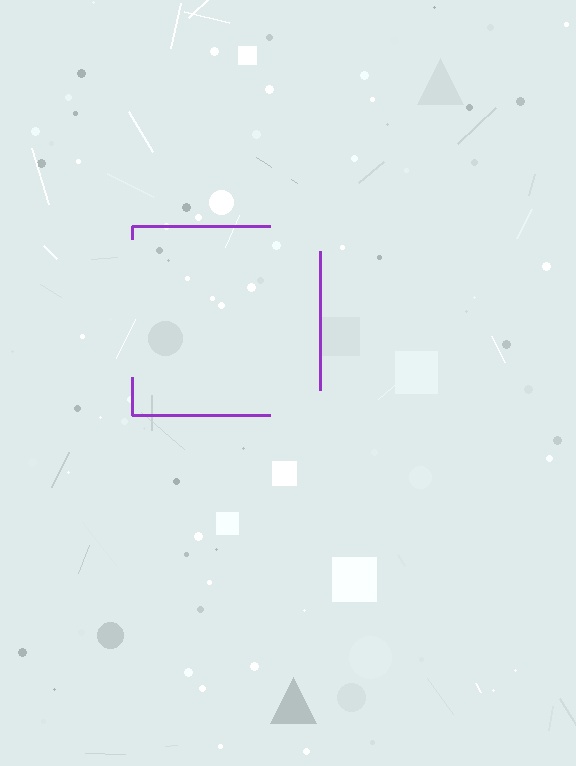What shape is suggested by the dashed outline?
The dashed outline suggests a square.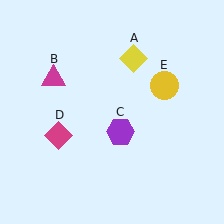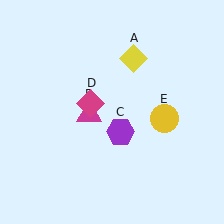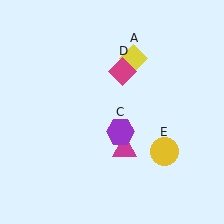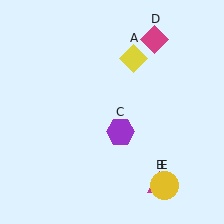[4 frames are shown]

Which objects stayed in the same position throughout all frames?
Yellow diamond (object A) and purple hexagon (object C) remained stationary.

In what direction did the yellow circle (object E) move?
The yellow circle (object E) moved down.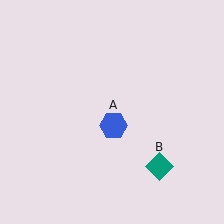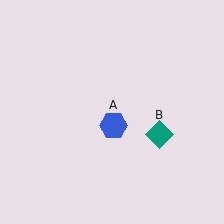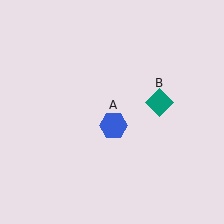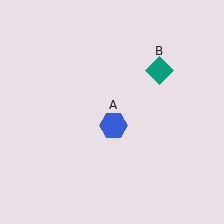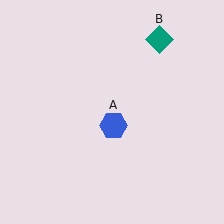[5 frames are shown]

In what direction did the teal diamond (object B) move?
The teal diamond (object B) moved up.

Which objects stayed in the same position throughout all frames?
Blue hexagon (object A) remained stationary.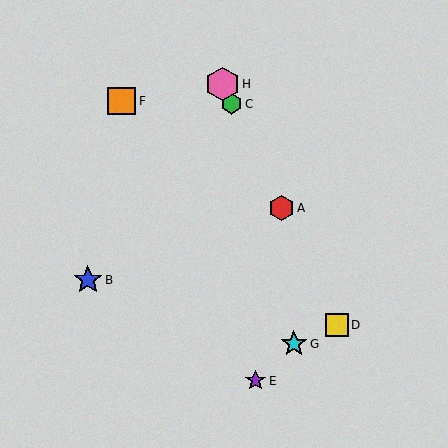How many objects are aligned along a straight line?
4 objects (A, C, D, H) are aligned along a straight line.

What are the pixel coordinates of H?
Object H is at (222, 84).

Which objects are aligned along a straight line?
Objects A, C, D, H are aligned along a straight line.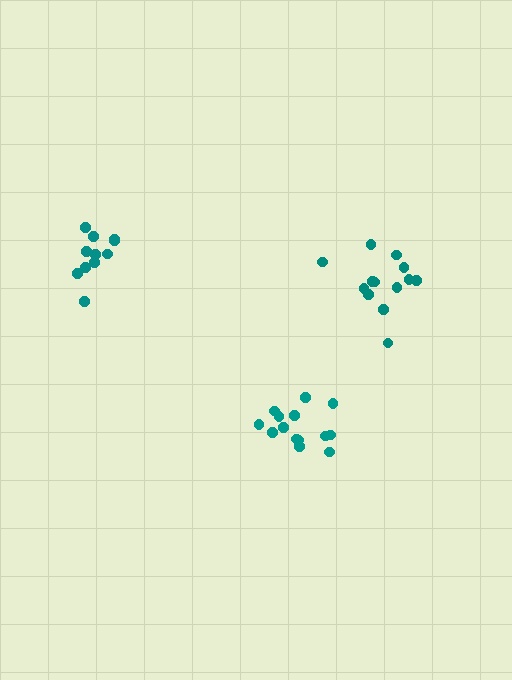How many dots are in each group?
Group 1: 11 dots, Group 2: 13 dots, Group 3: 14 dots (38 total).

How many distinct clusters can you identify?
There are 3 distinct clusters.